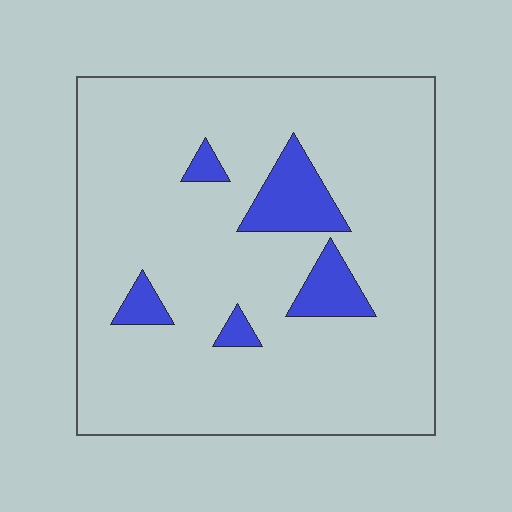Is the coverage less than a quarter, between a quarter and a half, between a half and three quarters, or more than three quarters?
Less than a quarter.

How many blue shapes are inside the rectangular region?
5.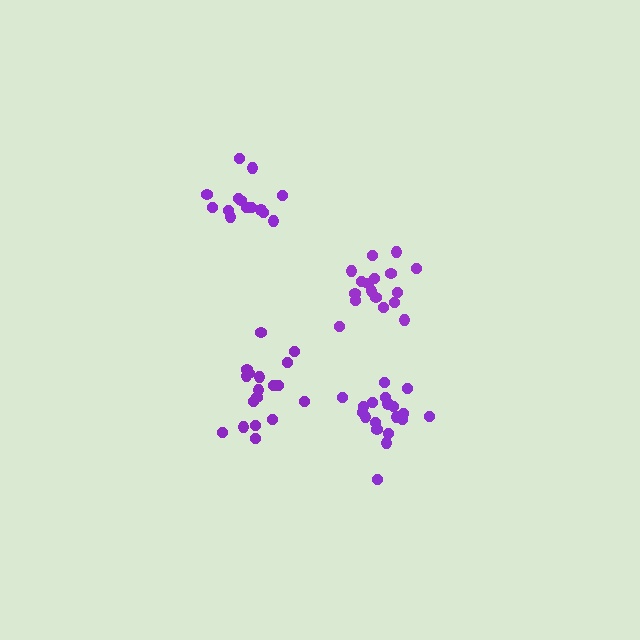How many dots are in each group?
Group 1: 19 dots, Group 2: 14 dots, Group 3: 18 dots, Group 4: 17 dots (68 total).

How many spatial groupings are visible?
There are 4 spatial groupings.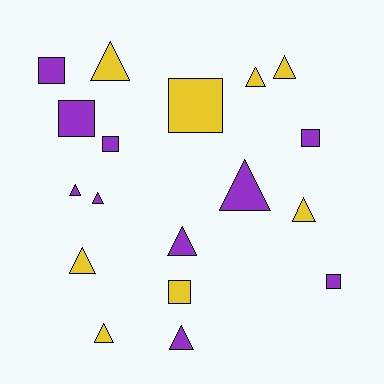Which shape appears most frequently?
Triangle, with 11 objects.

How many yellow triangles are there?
There are 6 yellow triangles.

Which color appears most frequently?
Purple, with 10 objects.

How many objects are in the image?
There are 18 objects.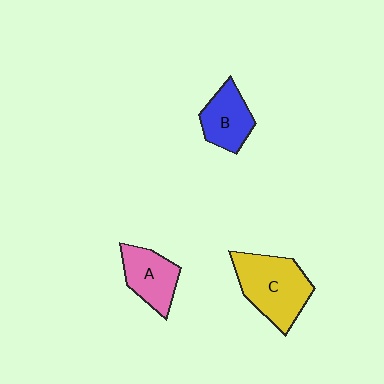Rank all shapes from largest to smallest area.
From largest to smallest: C (yellow), A (pink), B (blue).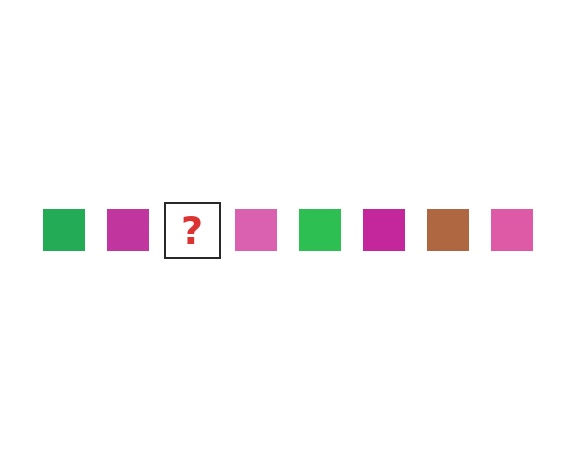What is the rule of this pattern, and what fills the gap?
The rule is that the pattern cycles through green, magenta, brown, pink squares. The gap should be filled with a brown square.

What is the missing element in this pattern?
The missing element is a brown square.